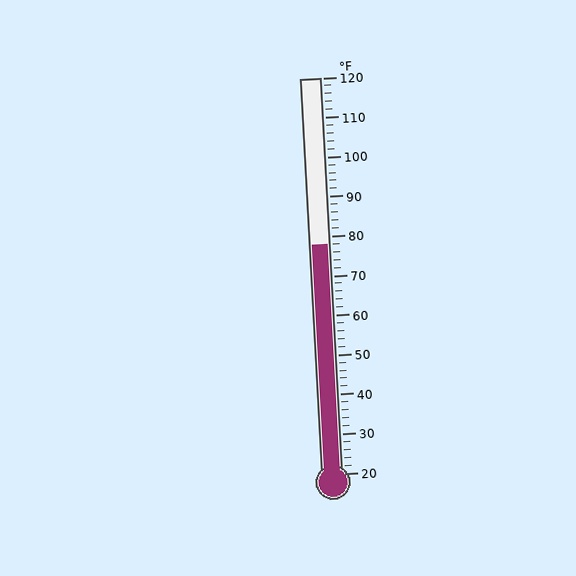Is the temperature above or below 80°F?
The temperature is below 80°F.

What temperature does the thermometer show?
The thermometer shows approximately 78°F.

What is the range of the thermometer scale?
The thermometer scale ranges from 20°F to 120°F.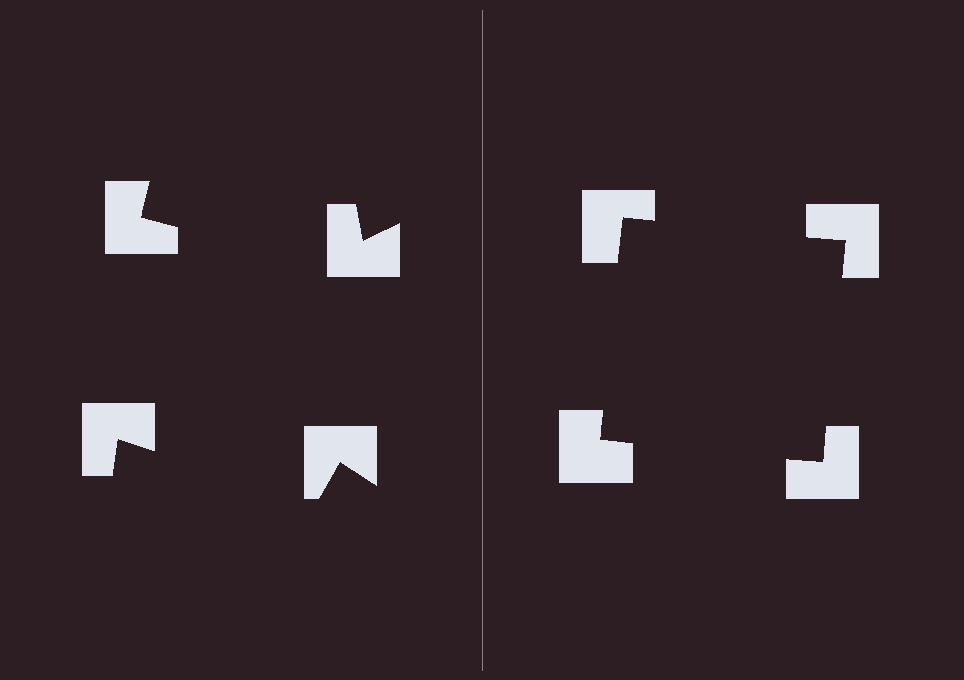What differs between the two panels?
The notched squares are positioned identically on both sides; only the wedge orientations differ. On the right they align to a square; on the left they are misaligned.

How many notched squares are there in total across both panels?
8 — 4 on each side.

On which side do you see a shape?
An illusory square appears on the right side. On the left side the wedge cuts are rotated, so no coherent shape forms.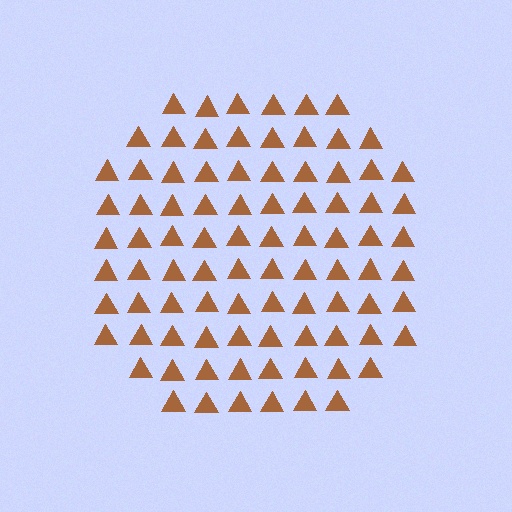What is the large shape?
The large shape is a circle.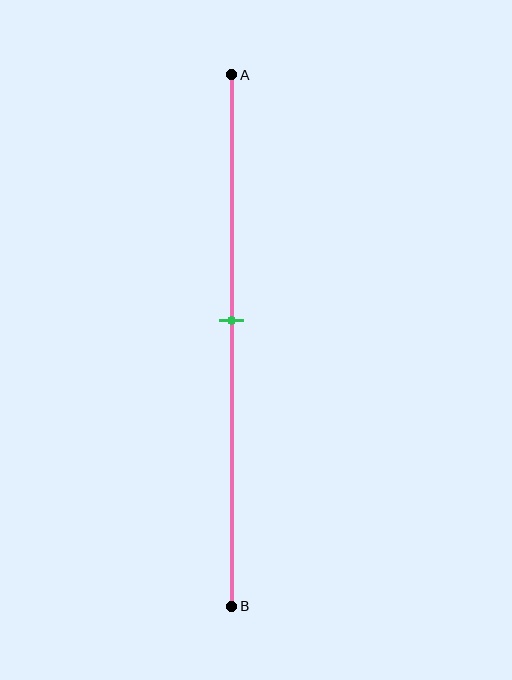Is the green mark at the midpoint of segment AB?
No, the mark is at about 45% from A, not at the 50% midpoint.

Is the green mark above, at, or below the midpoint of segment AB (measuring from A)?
The green mark is above the midpoint of segment AB.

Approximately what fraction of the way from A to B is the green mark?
The green mark is approximately 45% of the way from A to B.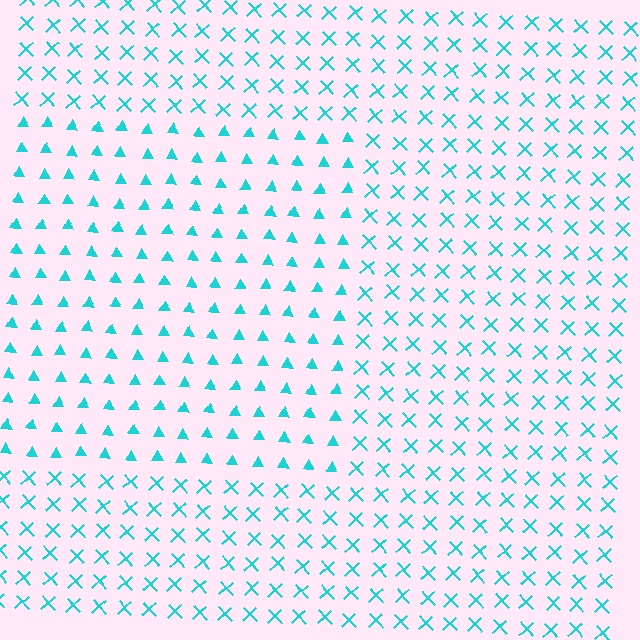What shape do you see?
I see a rectangle.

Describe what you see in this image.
The image is filled with small cyan elements arranged in a uniform grid. A rectangle-shaped region contains triangles, while the surrounding area contains X marks. The boundary is defined purely by the change in element shape.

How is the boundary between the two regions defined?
The boundary is defined by a change in element shape: triangles inside vs. X marks outside. All elements share the same color and spacing.